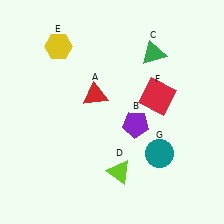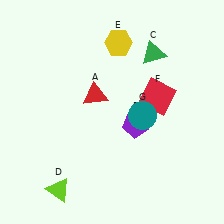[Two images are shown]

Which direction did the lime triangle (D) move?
The lime triangle (D) moved left.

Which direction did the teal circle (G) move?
The teal circle (G) moved up.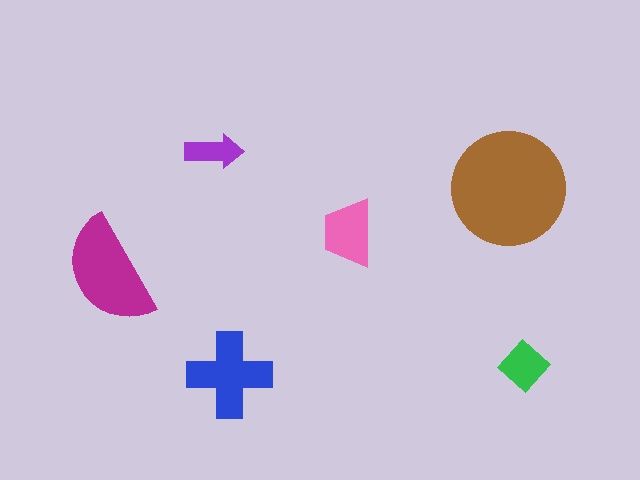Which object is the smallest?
The purple arrow.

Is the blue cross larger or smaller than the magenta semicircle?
Smaller.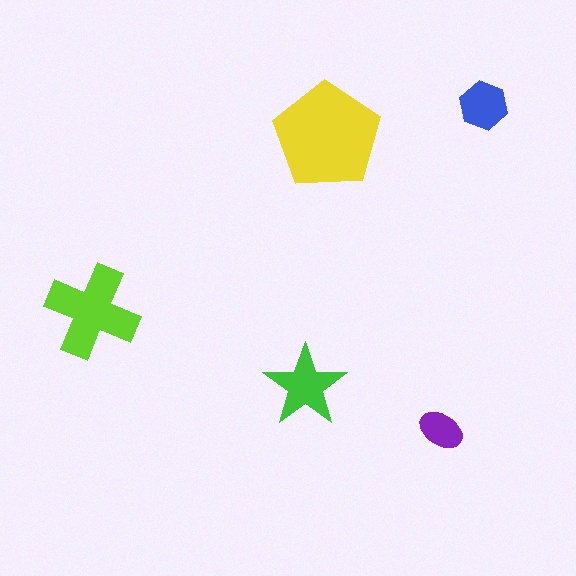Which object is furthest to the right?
The blue hexagon is rightmost.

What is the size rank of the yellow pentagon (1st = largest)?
1st.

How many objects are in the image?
There are 5 objects in the image.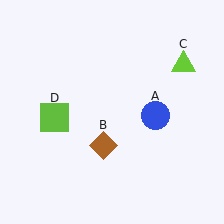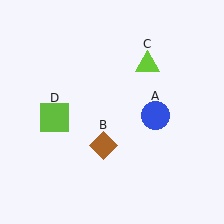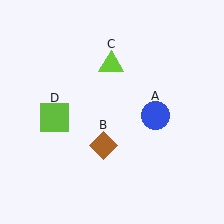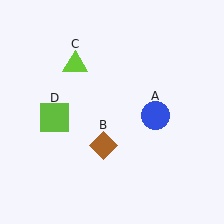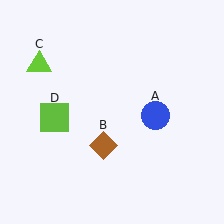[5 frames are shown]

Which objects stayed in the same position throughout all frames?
Blue circle (object A) and brown diamond (object B) and lime square (object D) remained stationary.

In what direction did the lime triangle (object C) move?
The lime triangle (object C) moved left.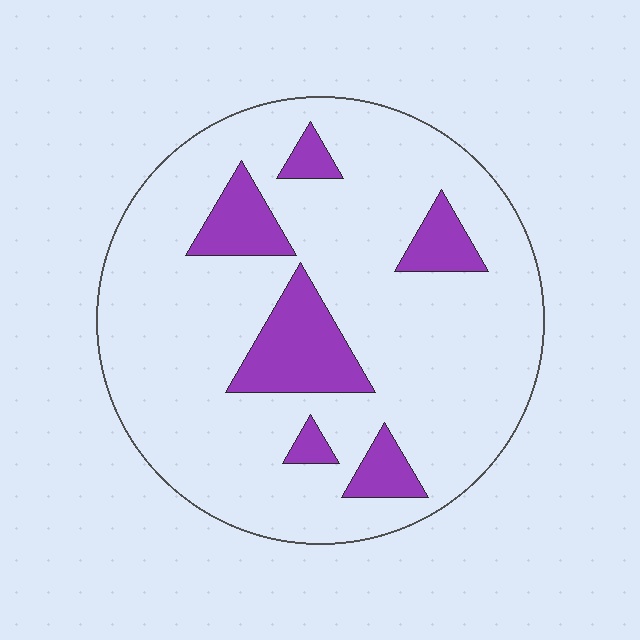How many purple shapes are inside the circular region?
6.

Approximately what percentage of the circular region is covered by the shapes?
Approximately 15%.